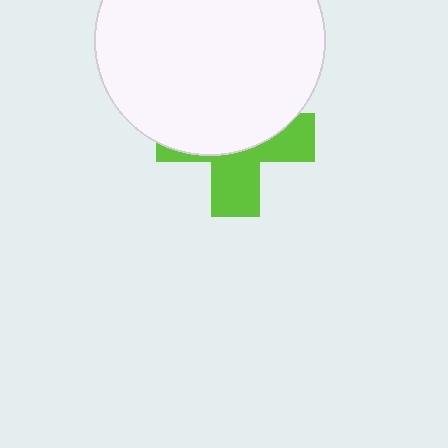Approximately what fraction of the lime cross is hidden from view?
Roughly 57% of the lime cross is hidden behind the white circle.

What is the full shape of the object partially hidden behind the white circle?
The partially hidden object is a lime cross.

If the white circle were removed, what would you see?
You would see the complete lime cross.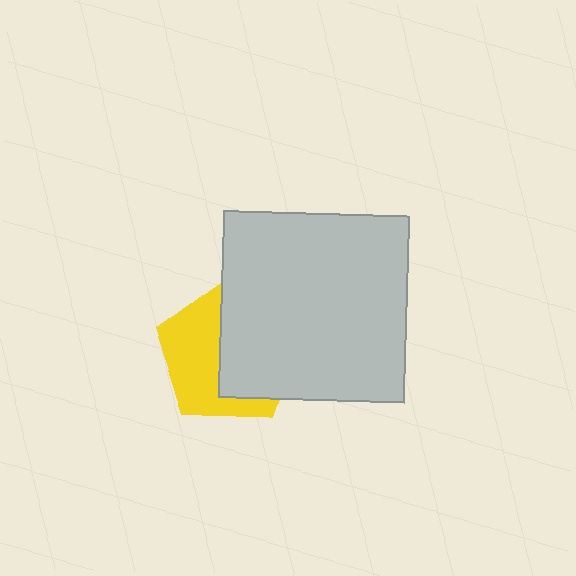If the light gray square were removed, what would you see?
You would see the complete yellow pentagon.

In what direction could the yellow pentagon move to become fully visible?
The yellow pentagon could move left. That would shift it out from behind the light gray square entirely.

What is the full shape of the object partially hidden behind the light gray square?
The partially hidden object is a yellow pentagon.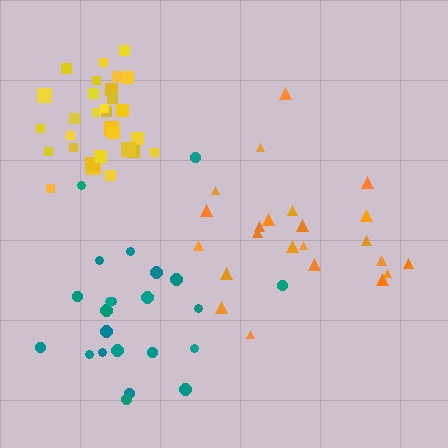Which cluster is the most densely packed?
Yellow.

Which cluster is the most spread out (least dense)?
Orange.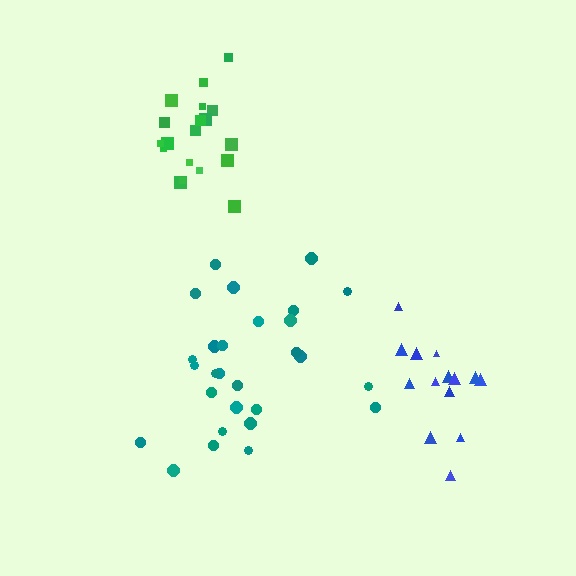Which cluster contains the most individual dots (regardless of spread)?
Teal (28).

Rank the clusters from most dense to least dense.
green, blue, teal.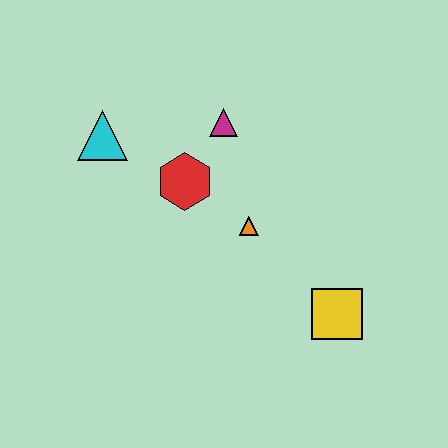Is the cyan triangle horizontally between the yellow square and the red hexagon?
No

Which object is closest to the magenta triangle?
The red hexagon is closest to the magenta triangle.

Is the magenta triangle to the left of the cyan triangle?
No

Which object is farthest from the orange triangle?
The cyan triangle is farthest from the orange triangle.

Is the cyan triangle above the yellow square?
Yes